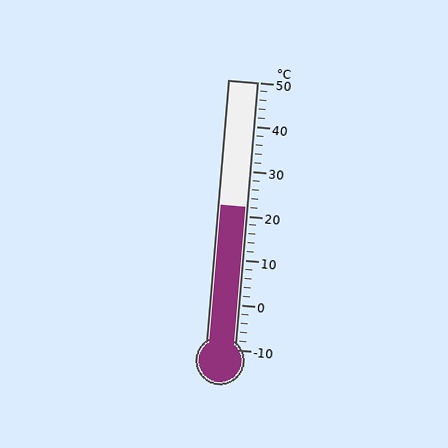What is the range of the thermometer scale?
The thermometer scale ranges from -10°C to 50°C.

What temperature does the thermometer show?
The thermometer shows approximately 22°C.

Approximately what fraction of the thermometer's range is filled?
The thermometer is filled to approximately 55% of its range.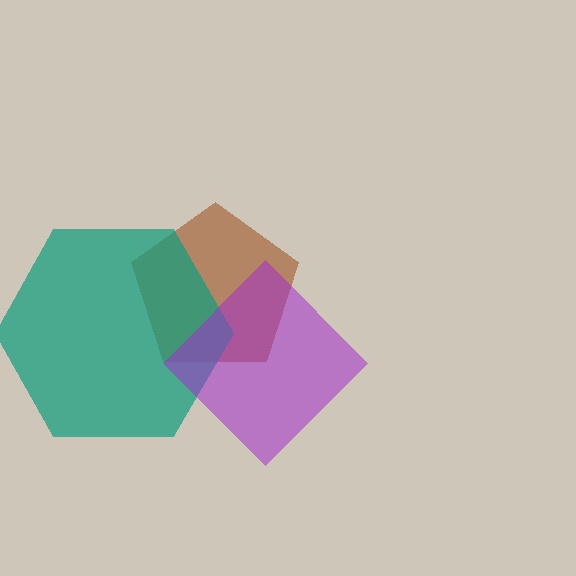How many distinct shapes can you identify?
There are 3 distinct shapes: a brown pentagon, a teal hexagon, a purple diamond.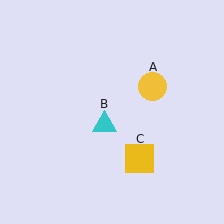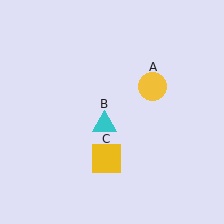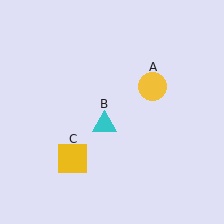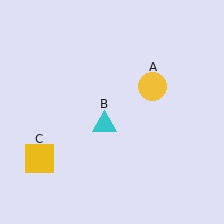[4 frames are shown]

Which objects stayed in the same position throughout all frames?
Yellow circle (object A) and cyan triangle (object B) remained stationary.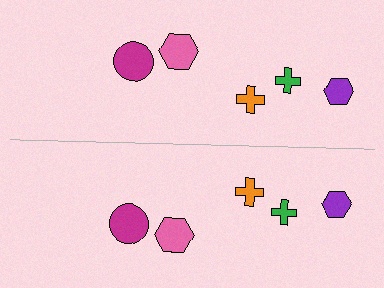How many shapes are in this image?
There are 10 shapes in this image.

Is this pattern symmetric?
Yes, this pattern has bilateral (reflection) symmetry.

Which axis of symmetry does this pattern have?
The pattern has a horizontal axis of symmetry running through the center of the image.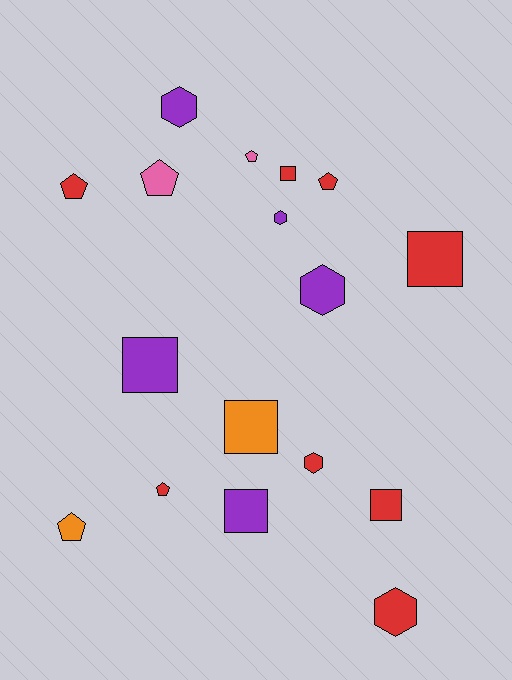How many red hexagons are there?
There are 2 red hexagons.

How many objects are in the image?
There are 17 objects.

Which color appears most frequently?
Red, with 8 objects.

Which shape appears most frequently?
Square, with 6 objects.